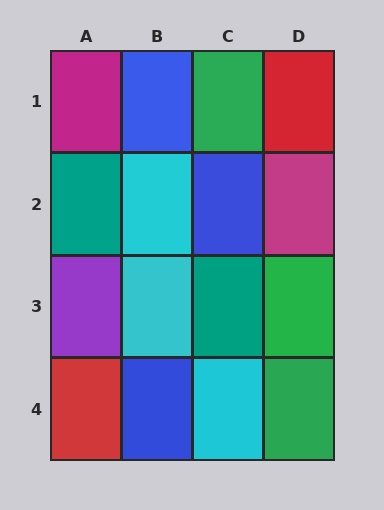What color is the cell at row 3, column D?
Green.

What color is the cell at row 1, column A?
Magenta.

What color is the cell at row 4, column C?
Cyan.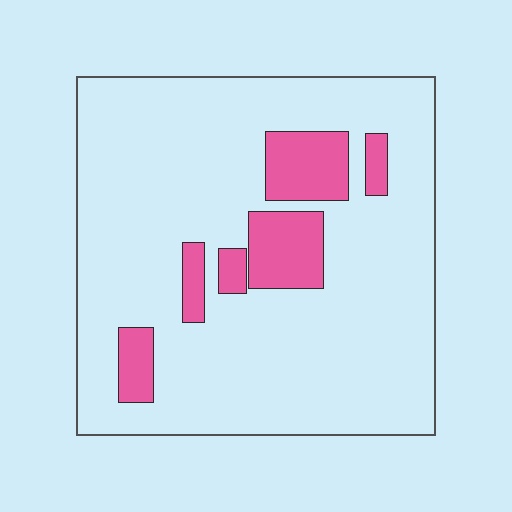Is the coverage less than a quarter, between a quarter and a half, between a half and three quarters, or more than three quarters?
Less than a quarter.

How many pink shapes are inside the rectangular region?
6.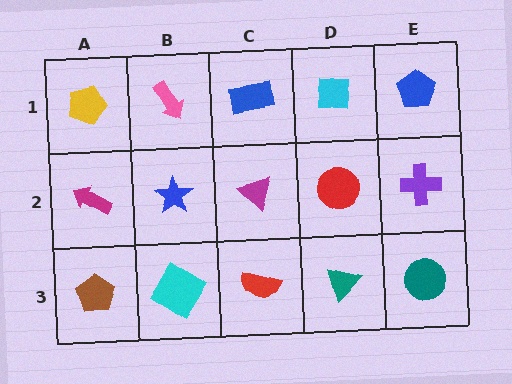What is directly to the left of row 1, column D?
A blue rectangle.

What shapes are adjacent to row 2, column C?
A blue rectangle (row 1, column C), a red semicircle (row 3, column C), a blue star (row 2, column B), a red circle (row 2, column D).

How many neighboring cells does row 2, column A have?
3.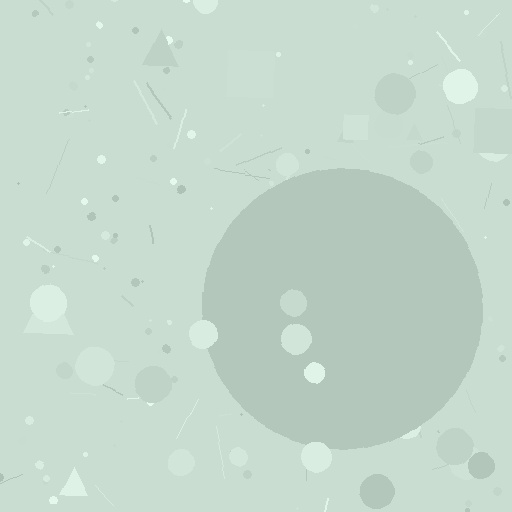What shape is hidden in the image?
A circle is hidden in the image.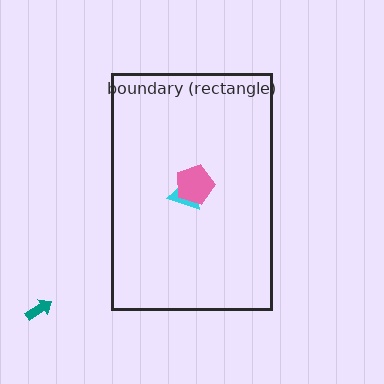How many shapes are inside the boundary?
2 inside, 1 outside.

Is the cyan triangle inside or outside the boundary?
Inside.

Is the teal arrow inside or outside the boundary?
Outside.